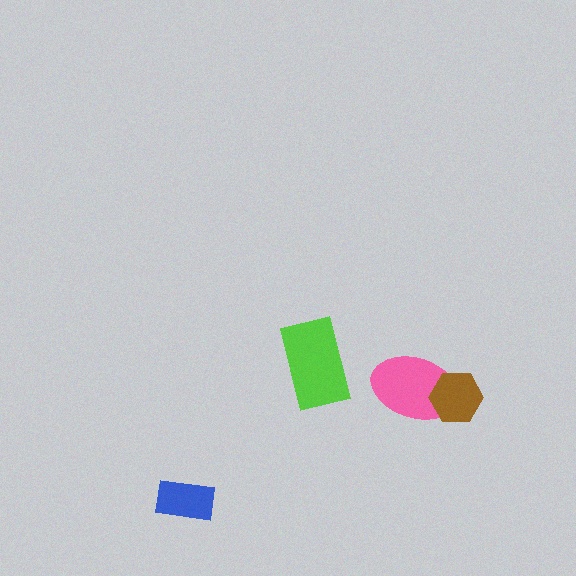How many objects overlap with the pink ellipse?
1 object overlaps with the pink ellipse.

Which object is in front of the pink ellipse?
The brown hexagon is in front of the pink ellipse.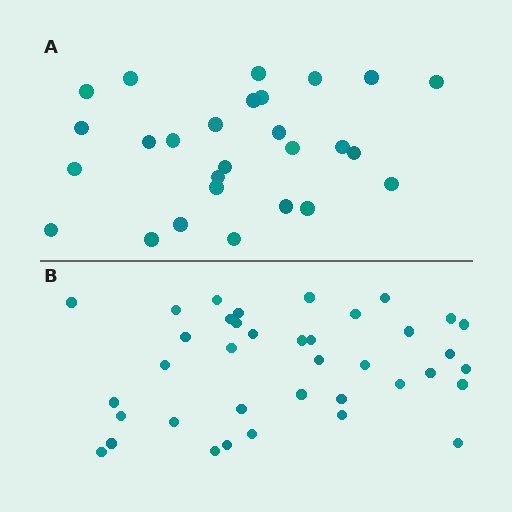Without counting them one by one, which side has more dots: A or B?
Region B (the bottom region) has more dots.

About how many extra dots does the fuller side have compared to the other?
Region B has roughly 12 or so more dots than region A.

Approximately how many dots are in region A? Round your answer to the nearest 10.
About 30 dots. (The exact count is 27, which rounds to 30.)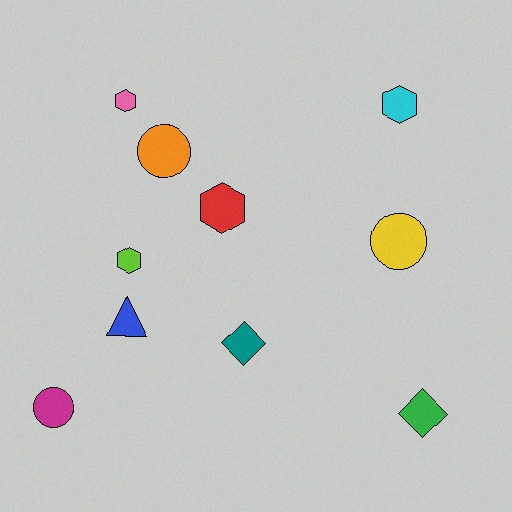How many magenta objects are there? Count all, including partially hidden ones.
There is 1 magenta object.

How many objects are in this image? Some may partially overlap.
There are 10 objects.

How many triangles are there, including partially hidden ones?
There is 1 triangle.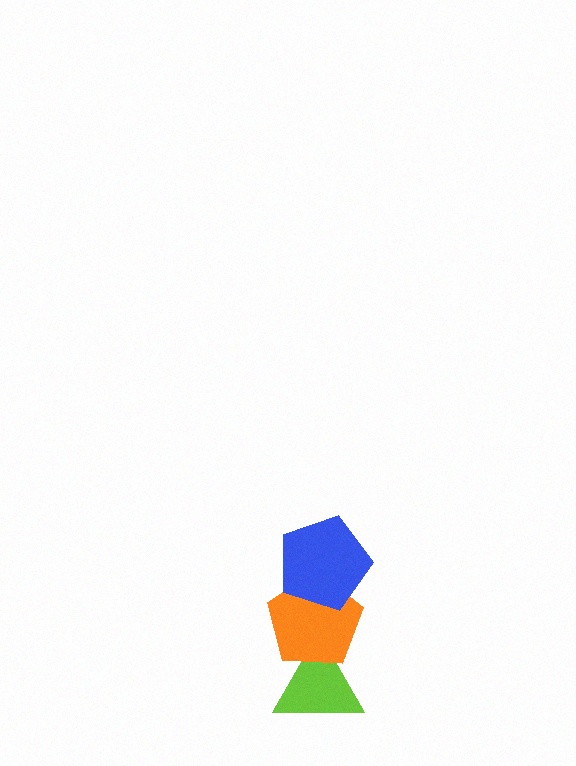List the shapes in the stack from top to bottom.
From top to bottom: the blue pentagon, the orange pentagon, the lime triangle.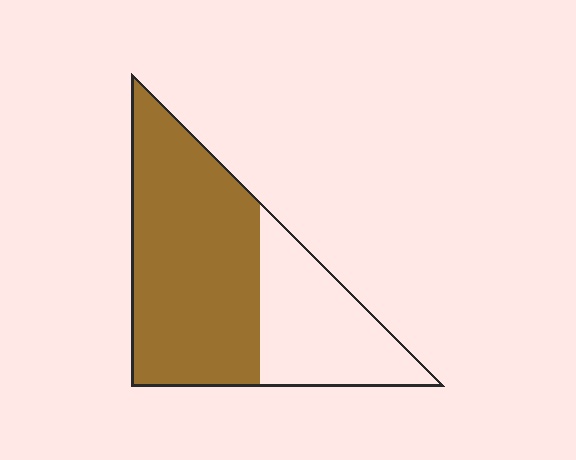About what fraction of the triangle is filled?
About two thirds (2/3).